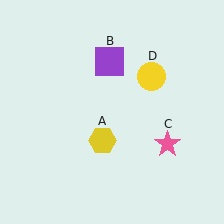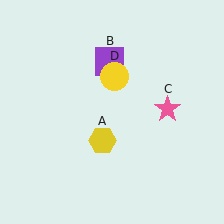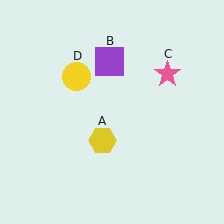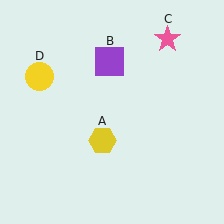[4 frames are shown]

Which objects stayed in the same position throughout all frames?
Yellow hexagon (object A) and purple square (object B) remained stationary.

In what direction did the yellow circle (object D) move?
The yellow circle (object D) moved left.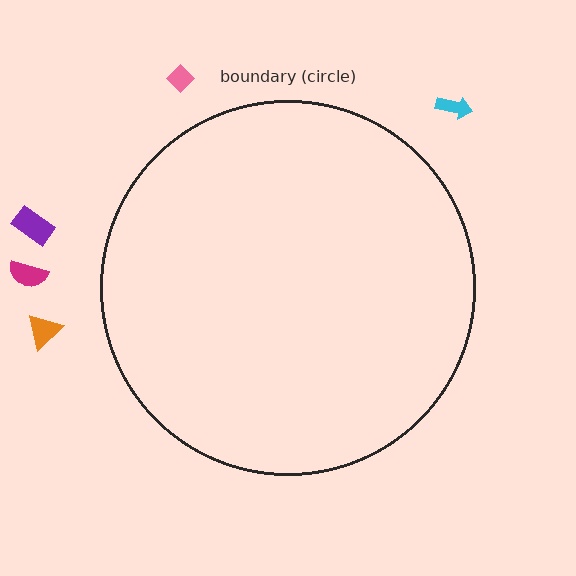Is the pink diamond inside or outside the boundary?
Outside.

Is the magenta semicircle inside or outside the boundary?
Outside.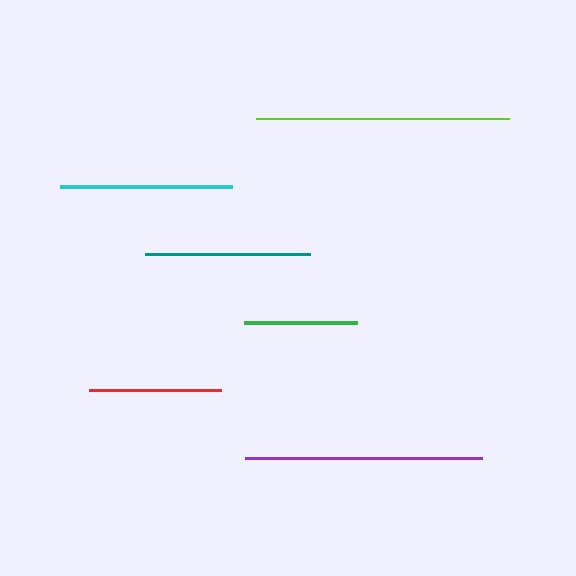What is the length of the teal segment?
The teal segment is approximately 165 pixels long.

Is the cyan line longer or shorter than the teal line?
The cyan line is longer than the teal line.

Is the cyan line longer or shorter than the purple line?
The purple line is longer than the cyan line.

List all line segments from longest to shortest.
From longest to shortest: lime, purple, cyan, teal, red, green.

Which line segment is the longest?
The lime line is the longest at approximately 253 pixels.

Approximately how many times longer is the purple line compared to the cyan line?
The purple line is approximately 1.4 times the length of the cyan line.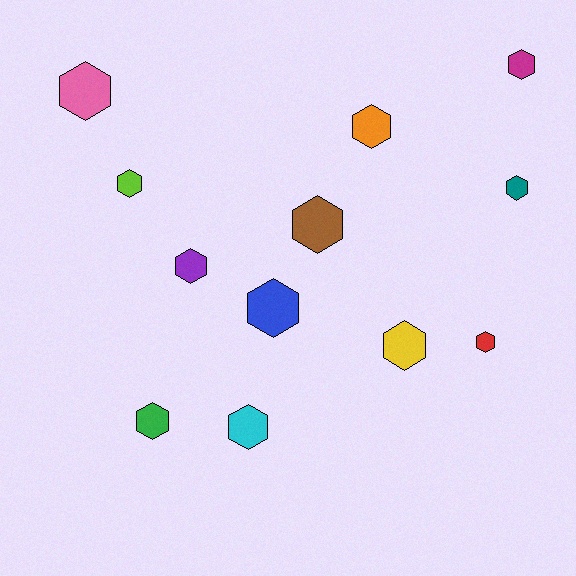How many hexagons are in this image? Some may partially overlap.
There are 12 hexagons.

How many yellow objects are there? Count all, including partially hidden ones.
There is 1 yellow object.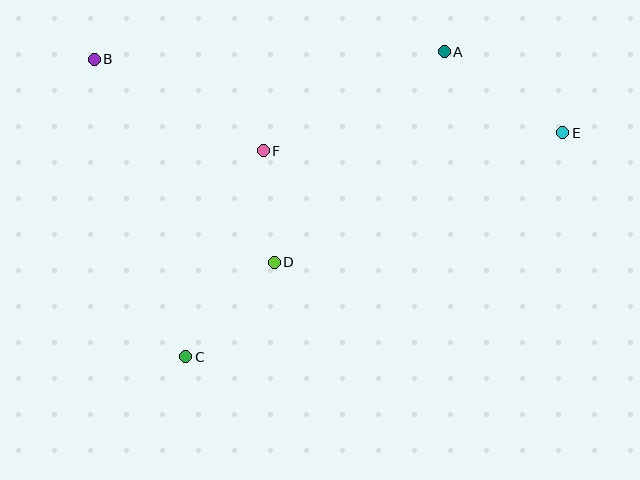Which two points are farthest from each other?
Points B and E are farthest from each other.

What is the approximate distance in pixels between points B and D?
The distance between B and D is approximately 271 pixels.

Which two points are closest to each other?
Points D and F are closest to each other.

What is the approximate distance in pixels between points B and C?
The distance between B and C is approximately 311 pixels.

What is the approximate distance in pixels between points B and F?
The distance between B and F is approximately 192 pixels.